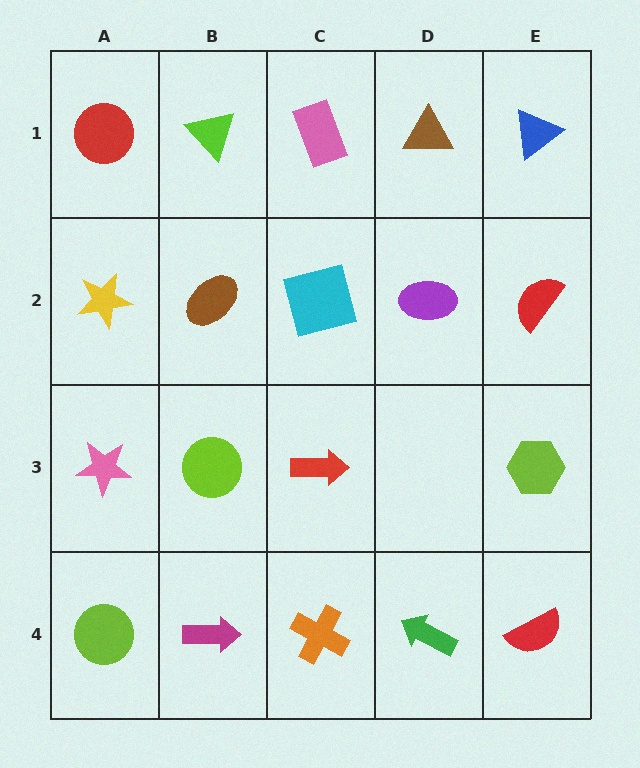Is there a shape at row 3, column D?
No, that cell is empty.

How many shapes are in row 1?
5 shapes.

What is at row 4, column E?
A red semicircle.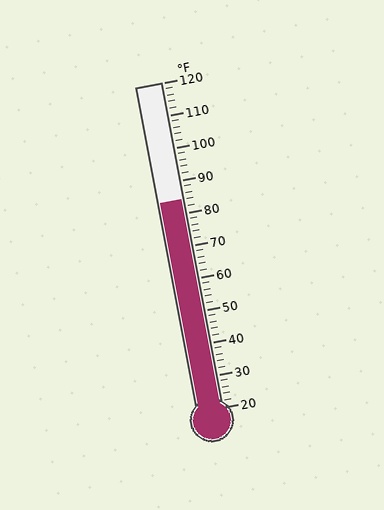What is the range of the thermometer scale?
The thermometer scale ranges from 20°F to 120°F.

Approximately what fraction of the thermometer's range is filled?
The thermometer is filled to approximately 65% of its range.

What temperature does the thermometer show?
The thermometer shows approximately 84°F.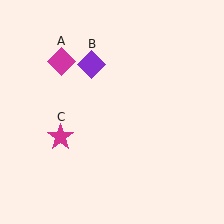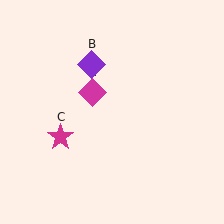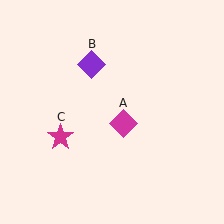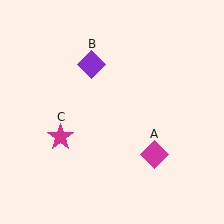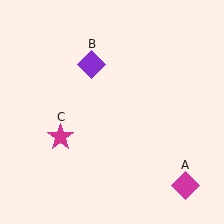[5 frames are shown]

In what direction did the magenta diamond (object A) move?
The magenta diamond (object A) moved down and to the right.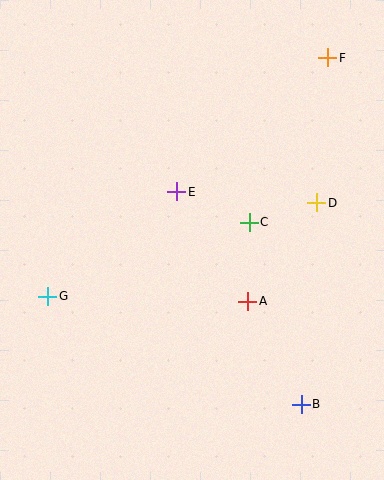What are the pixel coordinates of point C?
Point C is at (249, 222).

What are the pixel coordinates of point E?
Point E is at (177, 192).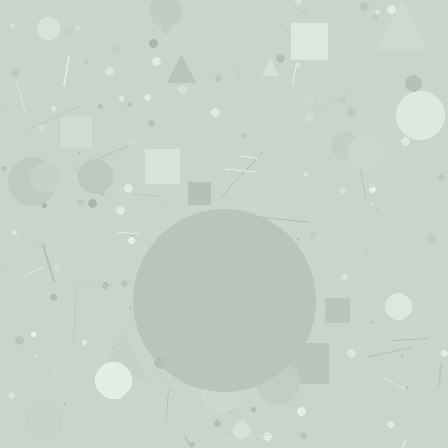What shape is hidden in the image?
A circle is hidden in the image.